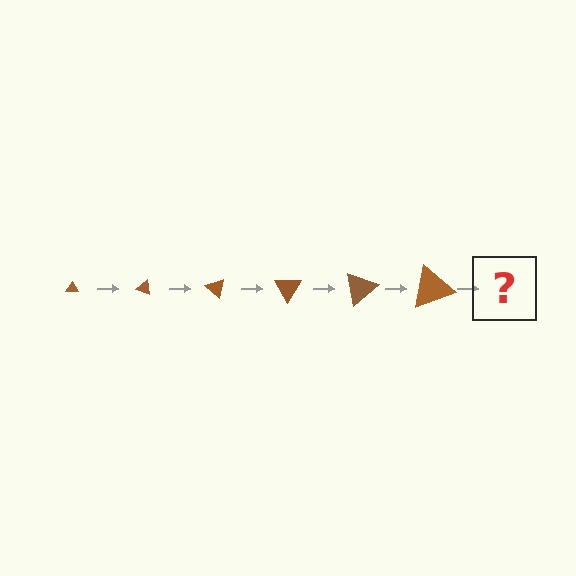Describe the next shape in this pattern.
It should be a triangle, larger than the previous one and rotated 120 degrees from the start.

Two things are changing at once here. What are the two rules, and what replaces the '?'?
The two rules are that the triangle grows larger each step and it rotates 20 degrees each step. The '?' should be a triangle, larger than the previous one and rotated 120 degrees from the start.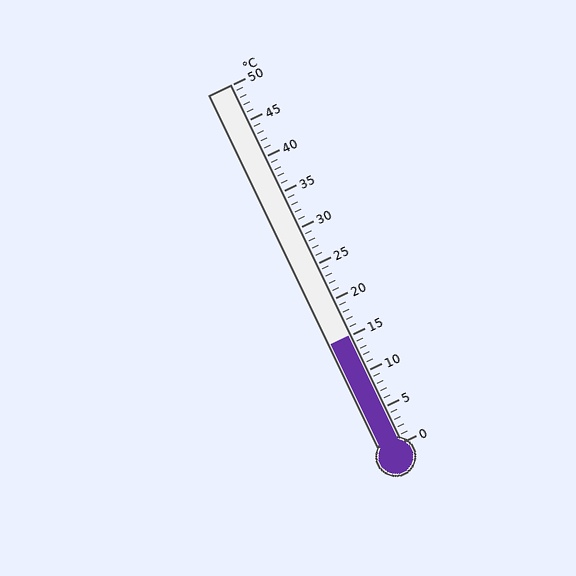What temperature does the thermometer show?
The thermometer shows approximately 15°C.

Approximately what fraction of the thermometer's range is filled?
The thermometer is filled to approximately 30% of its range.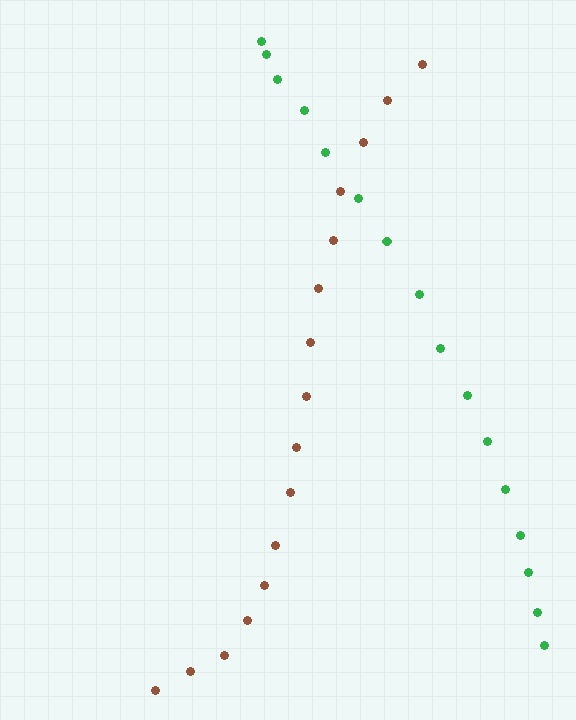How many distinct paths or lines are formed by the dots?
There are 2 distinct paths.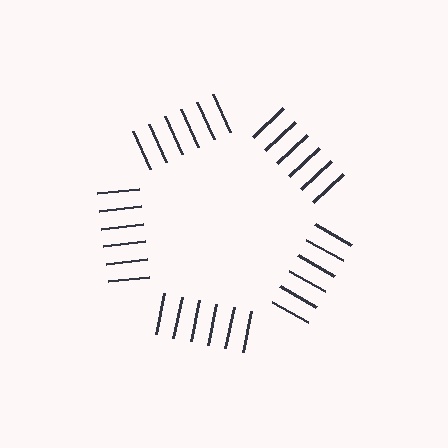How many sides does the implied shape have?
5 sides — the line-ends trace a pentagon.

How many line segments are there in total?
30 — 6 along each of the 5 edges.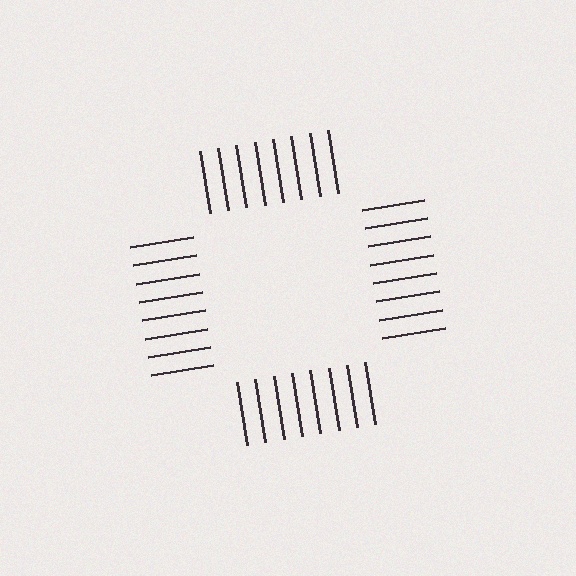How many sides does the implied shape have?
4 sides — the line-ends trace a square.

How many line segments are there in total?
32 — 8 along each of the 4 edges.